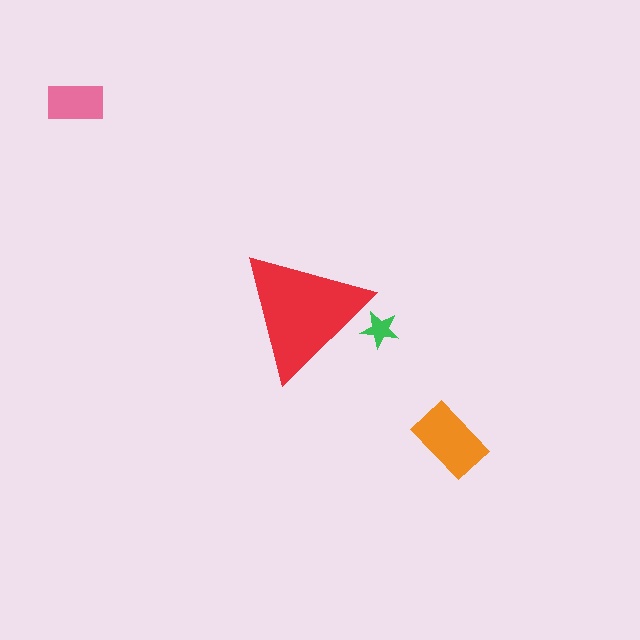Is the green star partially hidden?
Yes, the green star is partially hidden behind the red triangle.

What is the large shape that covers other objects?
A red triangle.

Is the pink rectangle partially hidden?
No, the pink rectangle is fully visible.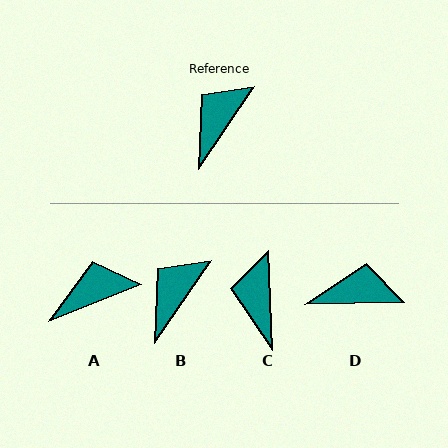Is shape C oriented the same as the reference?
No, it is off by about 36 degrees.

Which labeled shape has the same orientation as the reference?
B.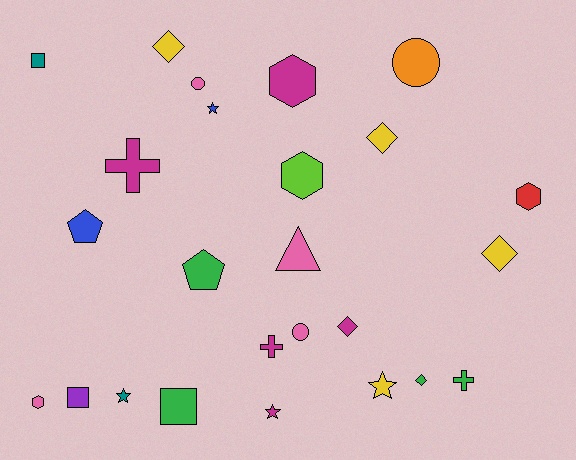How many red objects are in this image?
There is 1 red object.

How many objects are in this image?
There are 25 objects.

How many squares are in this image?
There are 3 squares.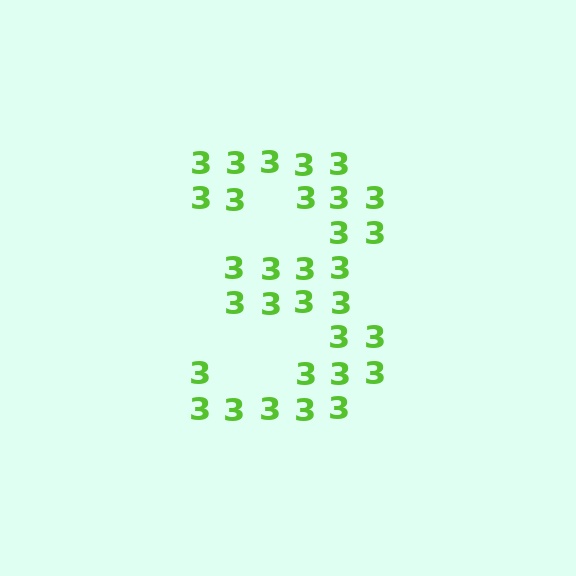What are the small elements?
The small elements are digit 3's.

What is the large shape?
The large shape is the digit 3.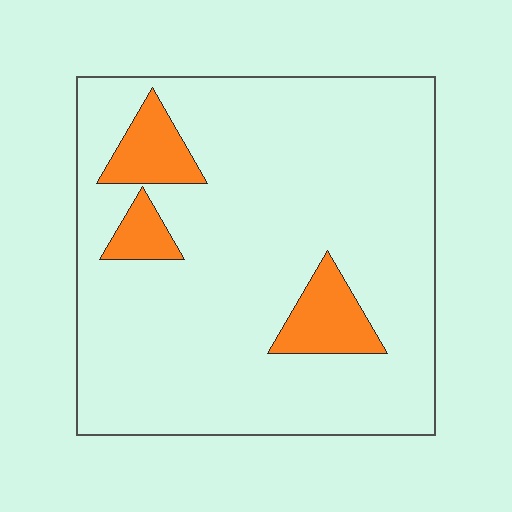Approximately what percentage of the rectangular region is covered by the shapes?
Approximately 10%.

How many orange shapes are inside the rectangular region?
3.